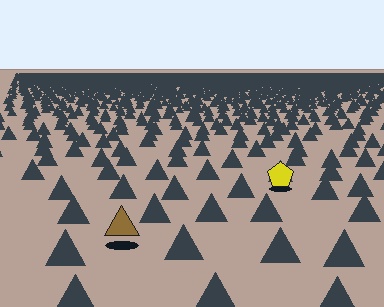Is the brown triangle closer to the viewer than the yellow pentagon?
Yes. The brown triangle is closer — you can tell from the texture gradient: the ground texture is coarser near it.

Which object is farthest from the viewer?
The yellow pentagon is farthest from the viewer. It appears smaller and the ground texture around it is denser.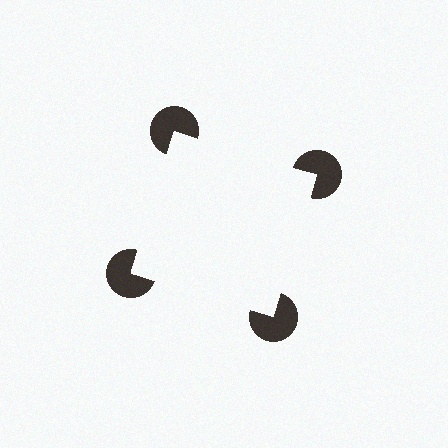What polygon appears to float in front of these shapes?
An illusory square — its edges are inferred from the aligned wedge cuts in the pac-man discs, not physically drawn.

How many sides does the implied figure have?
4 sides.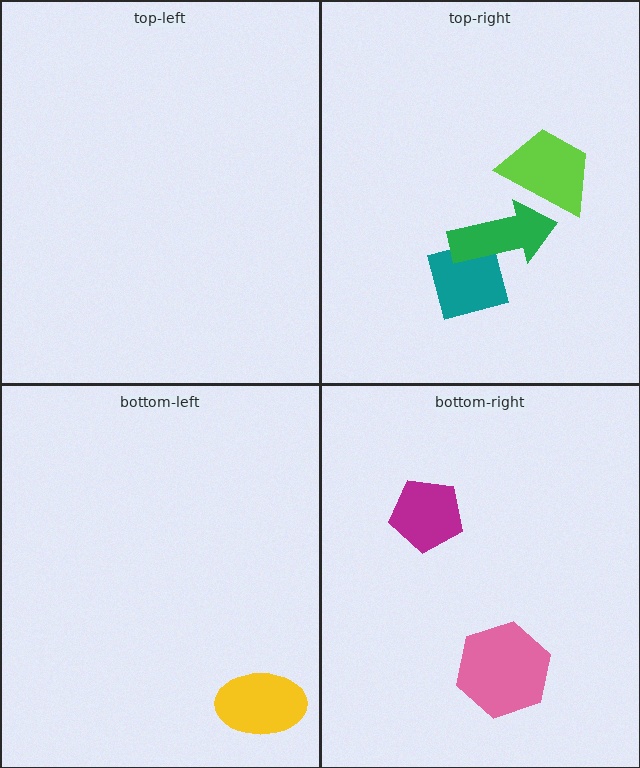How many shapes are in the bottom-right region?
2.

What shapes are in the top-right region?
The teal square, the green arrow, the lime trapezoid.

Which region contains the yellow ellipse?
The bottom-left region.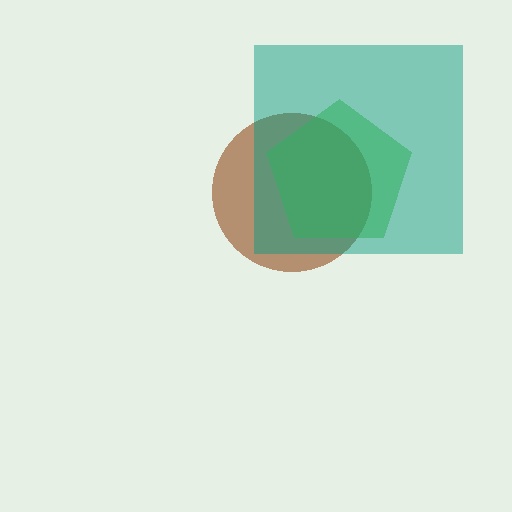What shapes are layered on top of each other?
The layered shapes are: a brown circle, a lime pentagon, a teal square.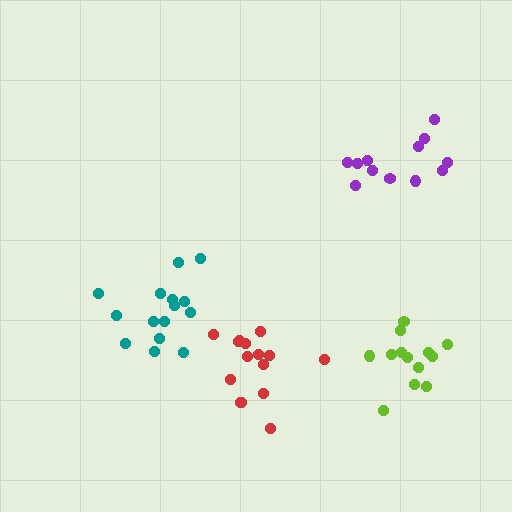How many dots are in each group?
Group 1: 12 dots, Group 2: 15 dots, Group 3: 15 dots, Group 4: 13 dots (55 total).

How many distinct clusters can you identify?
There are 4 distinct clusters.